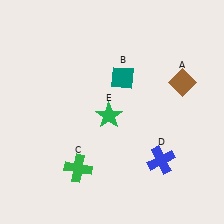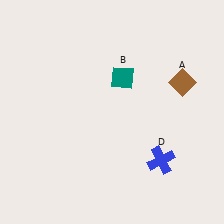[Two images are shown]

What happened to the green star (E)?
The green star (E) was removed in Image 2. It was in the bottom-left area of Image 1.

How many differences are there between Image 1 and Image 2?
There are 2 differences between the two images.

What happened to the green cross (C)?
The green cross (C) was removed in Image 2. It was in the bottom-left area of Image 1.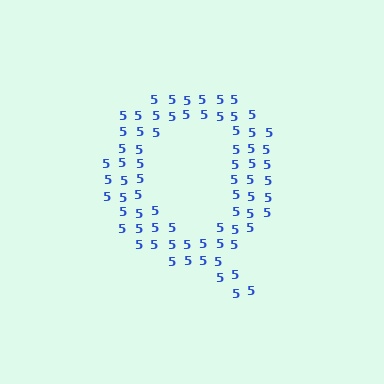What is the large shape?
The large shape is the letter Q.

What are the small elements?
The small elements are digit 5's.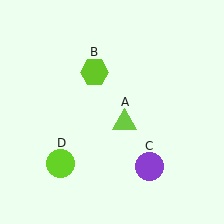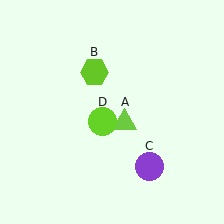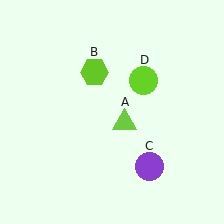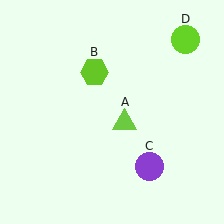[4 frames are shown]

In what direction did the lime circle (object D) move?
The lime circle (object D) moved up and to the right.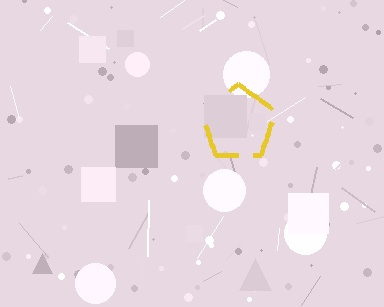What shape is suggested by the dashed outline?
The dashed outline suggests a pentagon.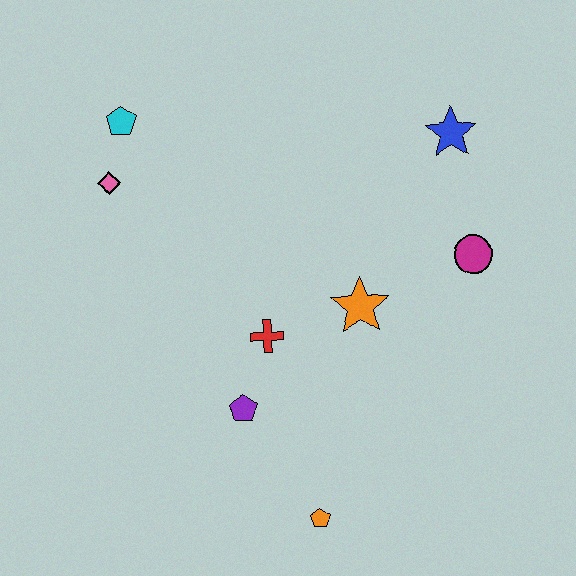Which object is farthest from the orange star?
The cyan pentagon is farthest from the orange star.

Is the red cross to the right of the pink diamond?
Yes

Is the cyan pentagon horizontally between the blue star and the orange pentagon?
No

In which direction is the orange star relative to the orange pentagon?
The orange star is above the orange pentagon.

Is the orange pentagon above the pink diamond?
No